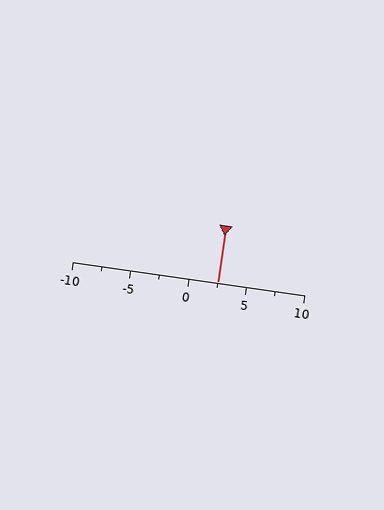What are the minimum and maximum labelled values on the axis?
The axis runs from -10 to 10.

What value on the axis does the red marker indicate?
The marker indicates approximately 2.5.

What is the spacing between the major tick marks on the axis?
The major ticks are spaced 5 apart.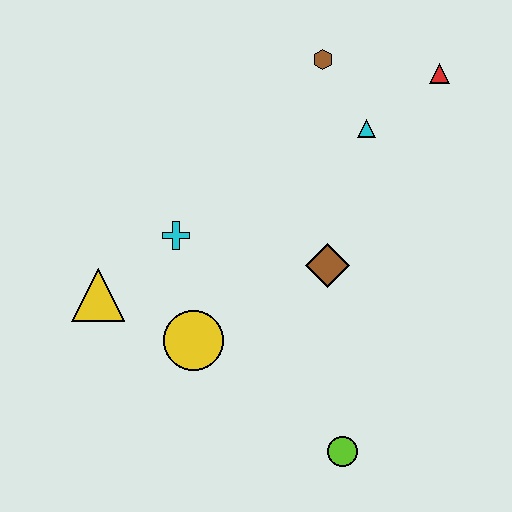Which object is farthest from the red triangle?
The yellow triangle is farthest from the red triangle.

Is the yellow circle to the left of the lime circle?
Yes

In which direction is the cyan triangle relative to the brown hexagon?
The cyan triangle is below the brown hexagon.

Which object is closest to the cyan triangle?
The brown hexagon is closest to the cyan triangle.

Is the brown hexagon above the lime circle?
Yes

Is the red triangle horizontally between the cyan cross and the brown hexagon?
No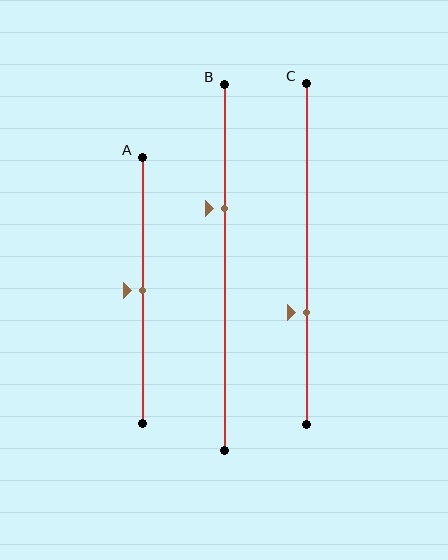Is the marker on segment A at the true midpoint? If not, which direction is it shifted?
Yes, the marker on segment A is at the true midpoint.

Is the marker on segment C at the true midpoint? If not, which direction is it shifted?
No, the marker on segment C is shifted downward by about 17% of the segment length.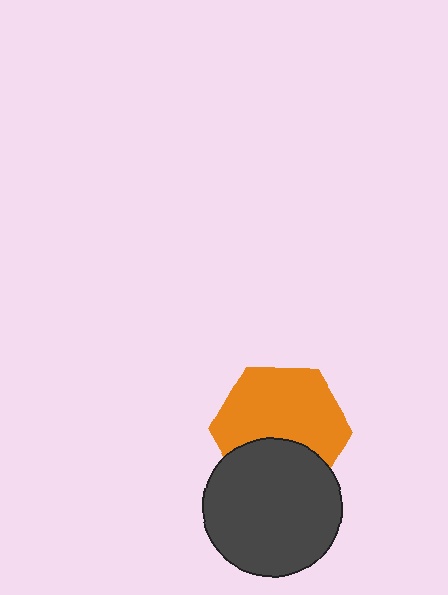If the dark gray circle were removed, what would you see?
You would see the complete orange hexagon.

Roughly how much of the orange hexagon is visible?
Most of it is visible (roughly 66%).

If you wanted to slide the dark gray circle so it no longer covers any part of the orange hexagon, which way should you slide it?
Slide it down — that is the most direct way to separate the two shapes.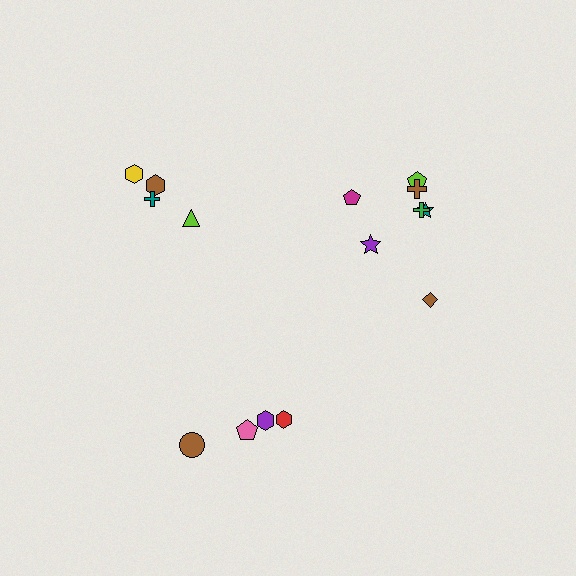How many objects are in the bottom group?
There are 4 objects.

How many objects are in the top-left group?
There are 4 objects.